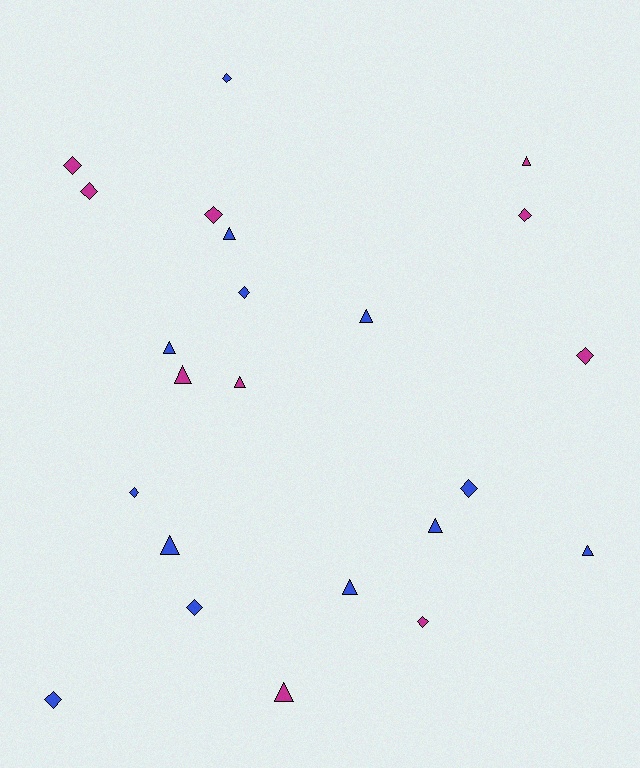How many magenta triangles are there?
There are 4 magenta triangles.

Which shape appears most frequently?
Diamond, with 12 objects.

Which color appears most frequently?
Blue, with 13 objects.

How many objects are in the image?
There are 23 objects.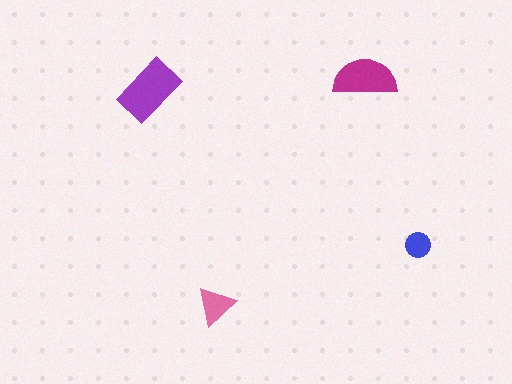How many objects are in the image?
There are 4 objects in the image.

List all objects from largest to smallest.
The purple rectangle, the magenta semicircle, the pink triangle, the blue circle.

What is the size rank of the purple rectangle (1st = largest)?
1st.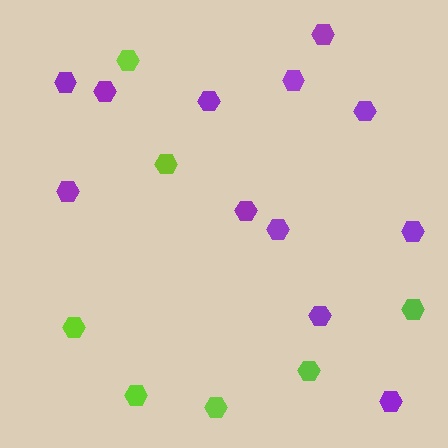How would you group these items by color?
There are 2 groups: one group of purple hexagons (12) and one group of lime hexagons (7).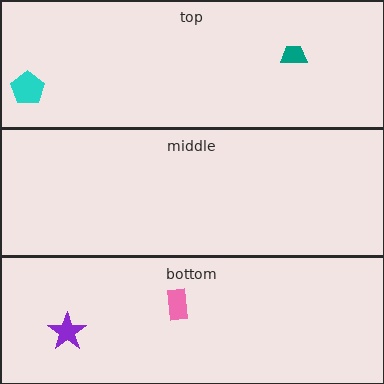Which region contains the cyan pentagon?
The top region.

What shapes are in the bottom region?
The purple star, the pink rectangle.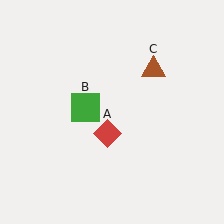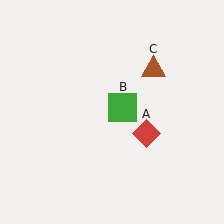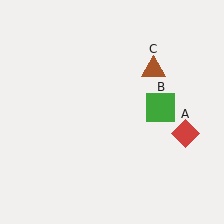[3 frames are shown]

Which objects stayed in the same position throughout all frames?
Brown triangle (object C) remained stationary.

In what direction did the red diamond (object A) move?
The red diamond (object A) moved right.